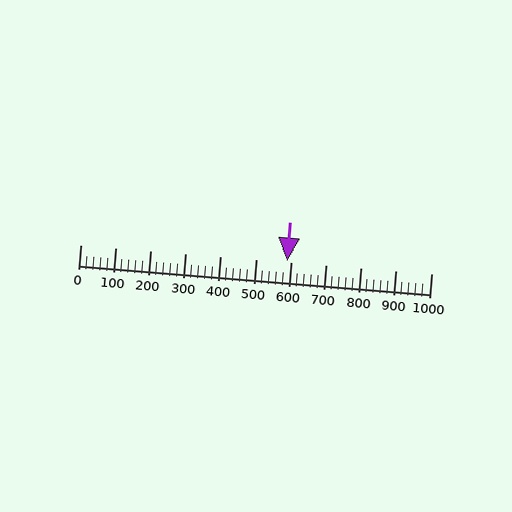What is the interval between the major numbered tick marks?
The major tick marks are spaced 100 units apart.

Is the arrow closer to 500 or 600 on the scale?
The arrow is closer to 600.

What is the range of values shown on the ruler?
The ruler shows values from 0 to 1000.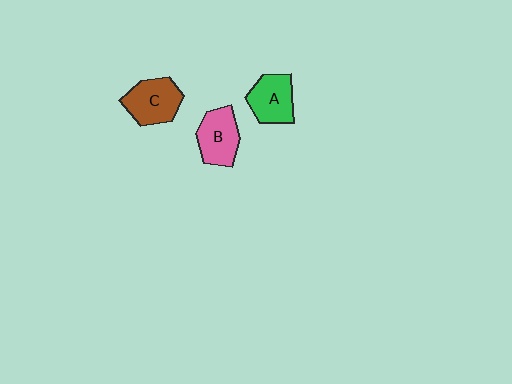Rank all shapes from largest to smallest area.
From largest to smallest: C (brown), B (pink), A (green).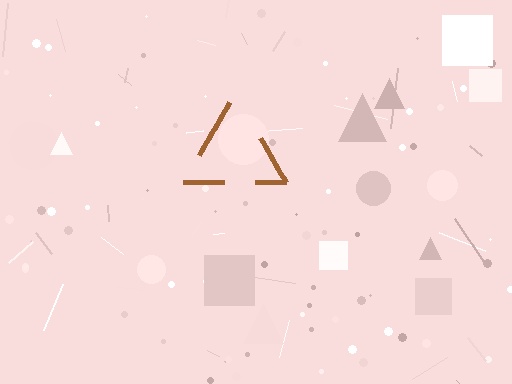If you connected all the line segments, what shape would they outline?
They would outline a triangle.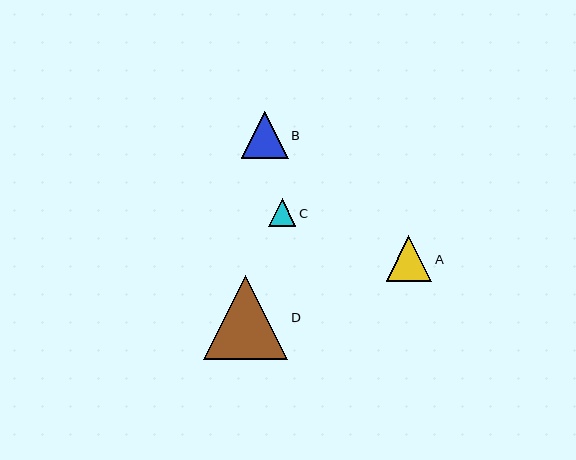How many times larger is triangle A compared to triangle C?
Triangle A is approximately 1.7 times the size of triangle C.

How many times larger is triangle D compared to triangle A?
Triangle D is approximately 1.8 times the size of triangle A.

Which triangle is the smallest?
Triangle C is the smallest with a size of approximately 27 pixels.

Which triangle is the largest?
Triangle D is the largest with a size of approximately 84 pixels.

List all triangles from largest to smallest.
From largest to smallest: D, B, A, C.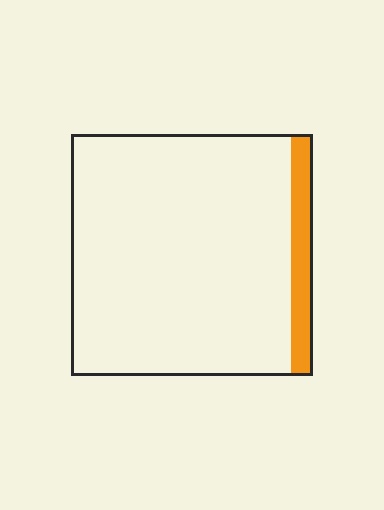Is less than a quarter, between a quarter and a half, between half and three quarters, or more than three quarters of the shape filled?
Less than a quarter.